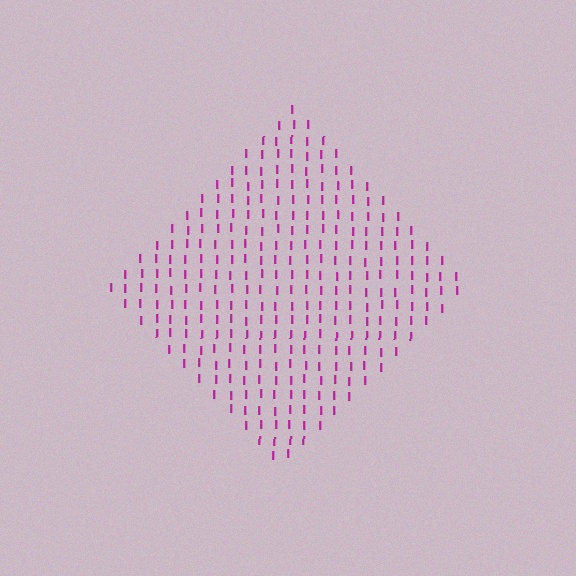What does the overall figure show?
The overall figure shows a diamond.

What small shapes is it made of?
It is made of small letter I's.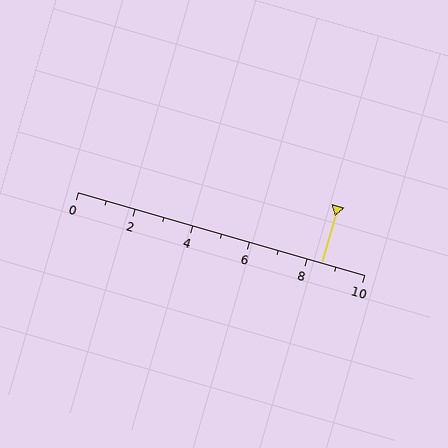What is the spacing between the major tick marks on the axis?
The major ticks are spaced 2 apart.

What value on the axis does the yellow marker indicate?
The marker indicates approximately 8.5.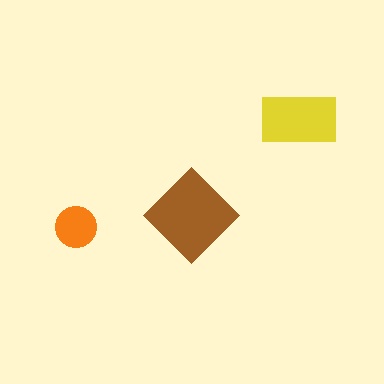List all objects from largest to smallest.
The brown diamond, the yellow rectangle, the orange circle.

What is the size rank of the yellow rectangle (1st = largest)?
2nd.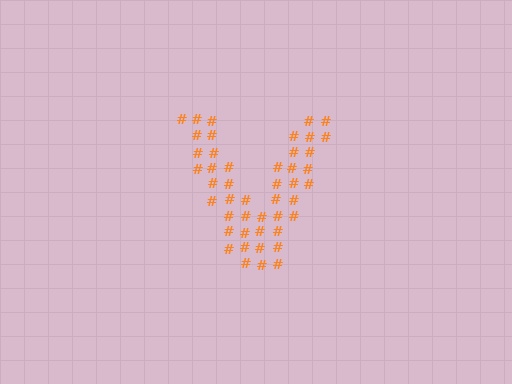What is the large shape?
The large shape is the letter V.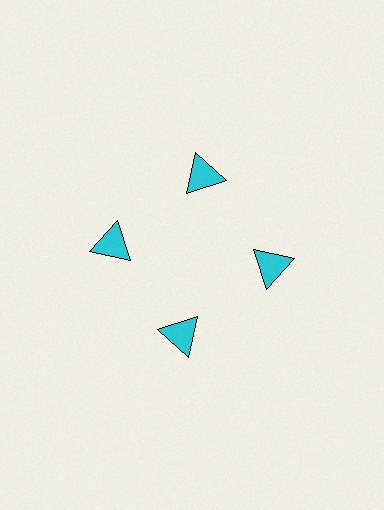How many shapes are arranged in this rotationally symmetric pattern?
There are 4 shapes, arranged in 4 groups of 1.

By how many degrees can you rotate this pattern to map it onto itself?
The pattern maps onto itself every 90 degrees of rotation.